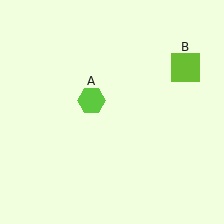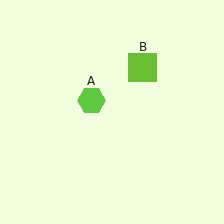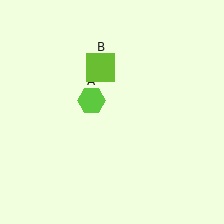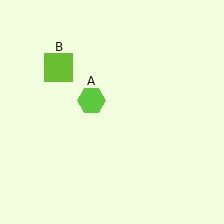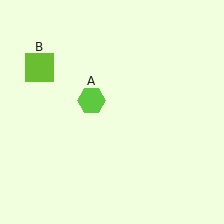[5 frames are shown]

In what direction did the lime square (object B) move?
The lime square (object B) moved left.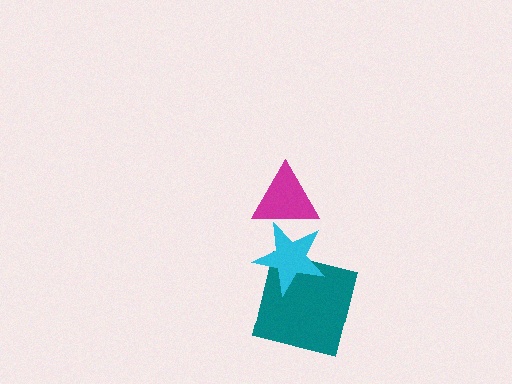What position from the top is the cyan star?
The cyan star is 2nd from the top.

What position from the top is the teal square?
The teal square is 3rd from the top.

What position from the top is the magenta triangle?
The magenta triangle is 1st from the top.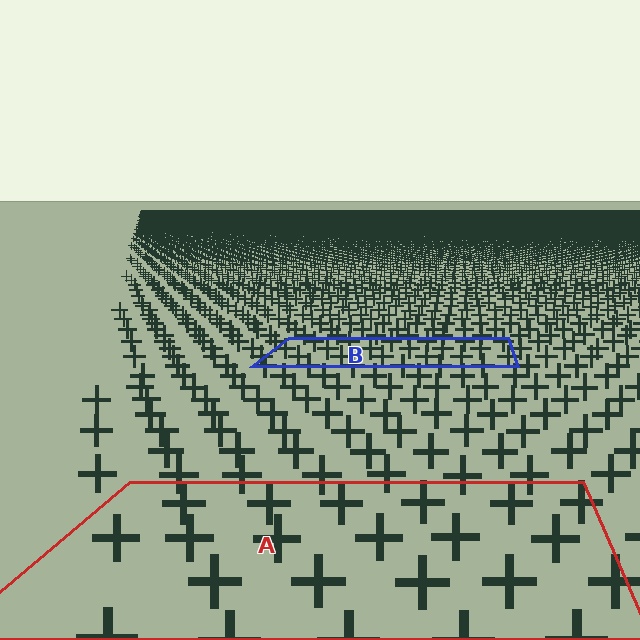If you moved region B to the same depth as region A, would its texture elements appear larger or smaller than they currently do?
They would appear larger. At a closer depth, the same texture elements are projected at a bigger on-screen size.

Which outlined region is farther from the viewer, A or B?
Region B is farther from the viewer — the texture elements inside it appear smaller and more densely packed.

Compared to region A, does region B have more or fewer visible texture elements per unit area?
Region B has more texture elements per unit area — they are packed more densely because it is farther away.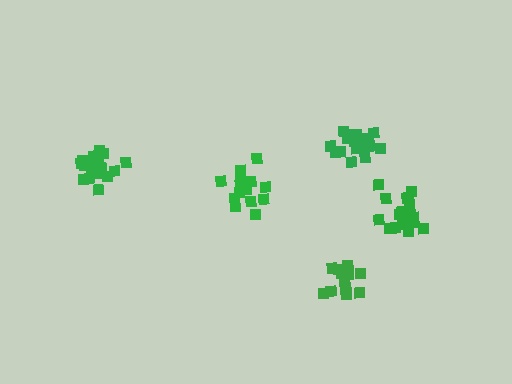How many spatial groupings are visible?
There are 5 spatial groupings.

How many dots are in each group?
Group 1: 17 dots, Group 2: 17 dots, Group 3: 15 dots, Group 4: 14 dots, Group 5: 20 dots (83 total).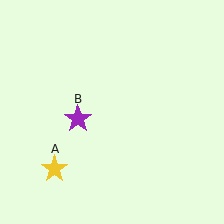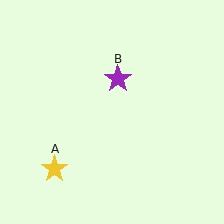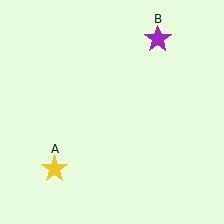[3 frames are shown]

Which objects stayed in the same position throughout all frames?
Yellow star (object A) remained stationary.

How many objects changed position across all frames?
1 object changed position: purple star (object B).